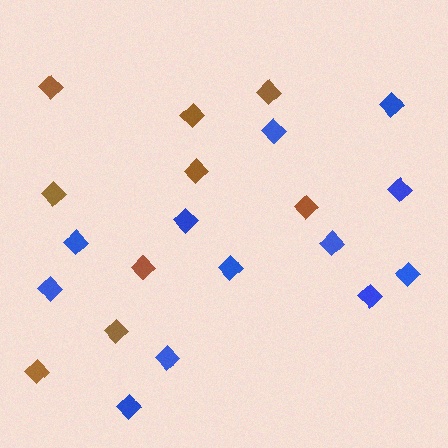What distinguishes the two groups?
There are 2 groups: one group of blue diamonds (12) and one group of brown diamonds (9).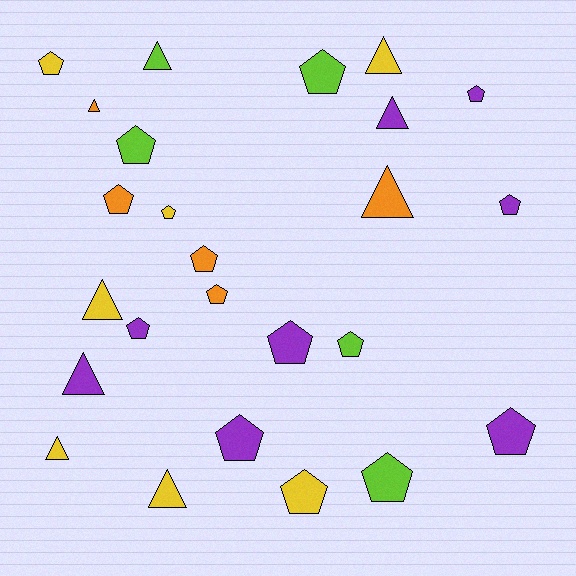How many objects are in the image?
There are 25 objects.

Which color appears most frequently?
Purple, with 8 objects.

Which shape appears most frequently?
Pentagon, with 16 objects.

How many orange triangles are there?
There are 2 orange triangles.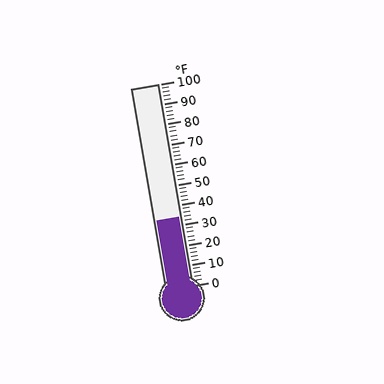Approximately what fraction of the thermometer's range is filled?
The thermometer is filled to approximately 35% of its range.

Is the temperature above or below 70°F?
The temperature is below 70°F.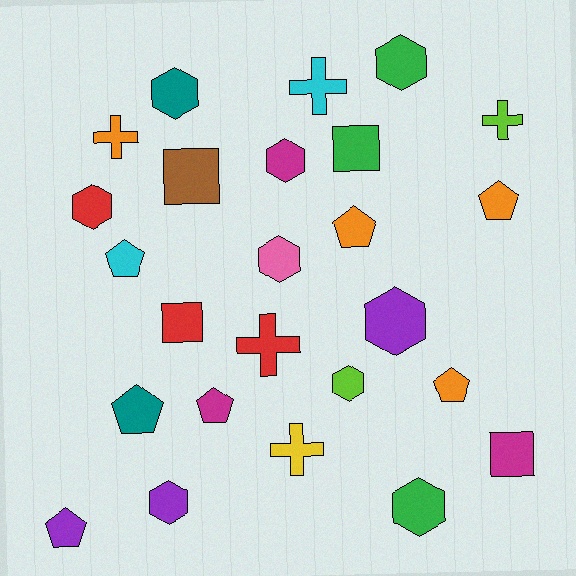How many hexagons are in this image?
There are 9 hexagons.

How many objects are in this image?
There are 25 objects.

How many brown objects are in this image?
There is 1 brown object.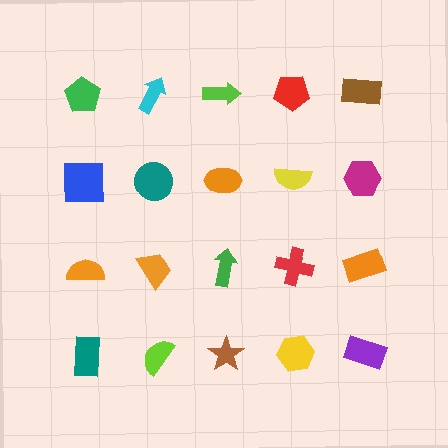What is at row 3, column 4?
A red cross.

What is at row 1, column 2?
A cyan arrow.